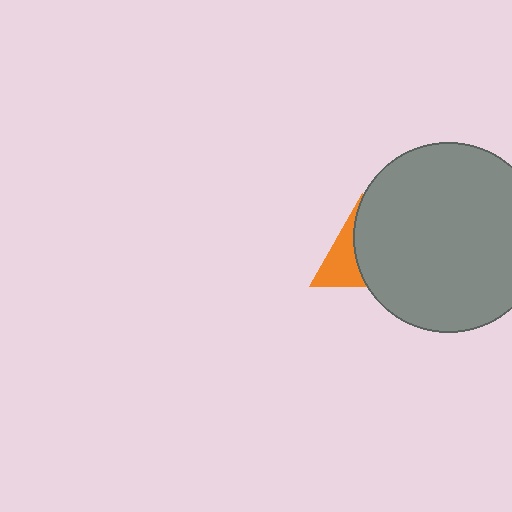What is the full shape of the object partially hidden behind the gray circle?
The partially hidden object is an orange triangle.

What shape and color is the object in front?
The object in front is a gray circle.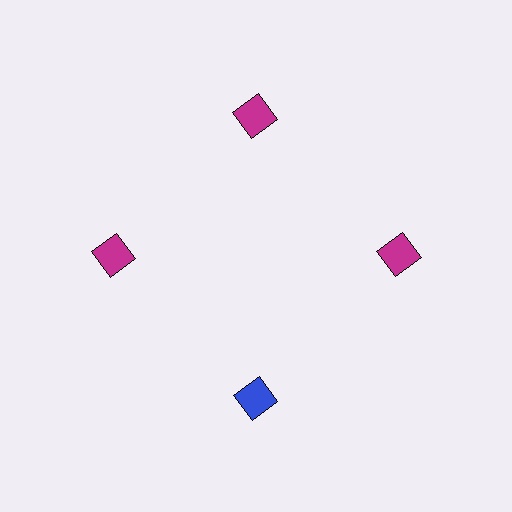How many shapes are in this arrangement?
There are 4 shapes arranged in a ring pattern.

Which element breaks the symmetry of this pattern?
The blue diamond at roughly the 6 o'clock position breaks the symmetry. All other shapes are magenta diamonds.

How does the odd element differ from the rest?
It has a different color: blue instead of magenta.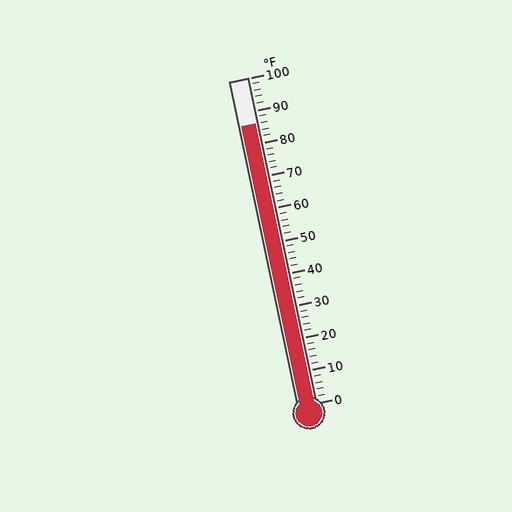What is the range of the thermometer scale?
The thermometer scale ranges from 0°F to 100°F.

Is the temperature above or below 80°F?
The temperature is above 80°F.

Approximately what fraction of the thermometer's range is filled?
The thermometer is filled to approximately 85% of its range.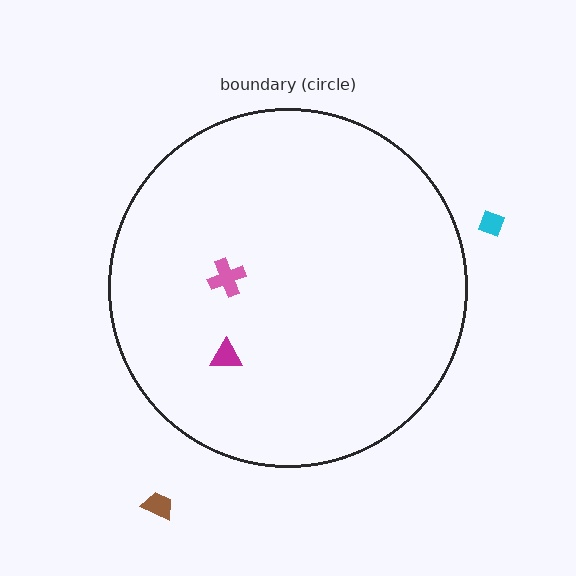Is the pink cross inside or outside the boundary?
Inside.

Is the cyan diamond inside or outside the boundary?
Outside.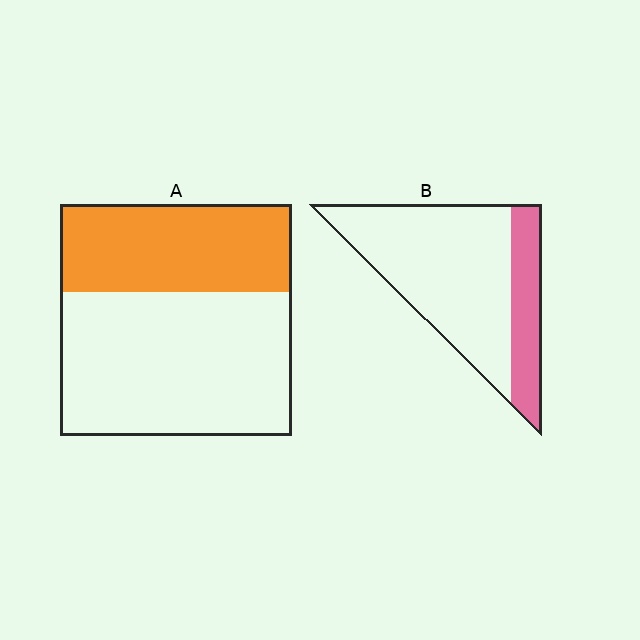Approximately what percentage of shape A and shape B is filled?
A is approximately 40% and B is approximately 25%.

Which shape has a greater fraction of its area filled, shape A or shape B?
Shape A.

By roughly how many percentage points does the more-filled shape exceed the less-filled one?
By roughly 15 percentage points (A over B).